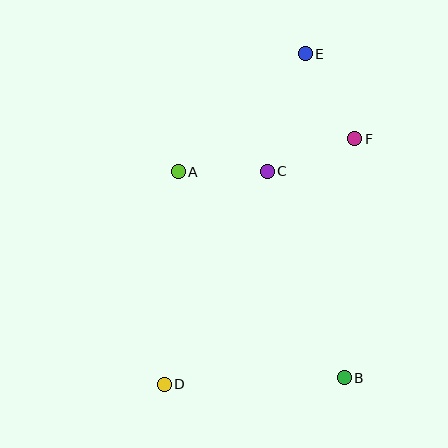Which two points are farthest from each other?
Points D and E are farthest from each other.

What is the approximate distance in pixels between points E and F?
The distance between E and F is approximately 98 pixels.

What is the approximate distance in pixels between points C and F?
The distance between C and F is approximately 93 pixels.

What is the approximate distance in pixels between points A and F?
The distance between A and F is approximately 179 pixels.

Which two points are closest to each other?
Points A and C are closest to each other.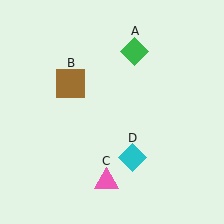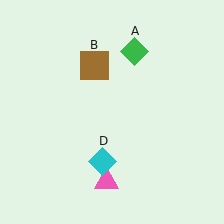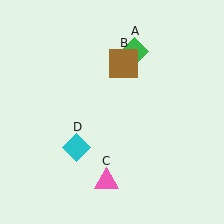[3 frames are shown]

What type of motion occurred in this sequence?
The brown square (object B), cyan diamond (object D) rotated clockwise around the center of the scene.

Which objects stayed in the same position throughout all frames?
Green diamond (object A) and pink triangle (object C) remained stationary.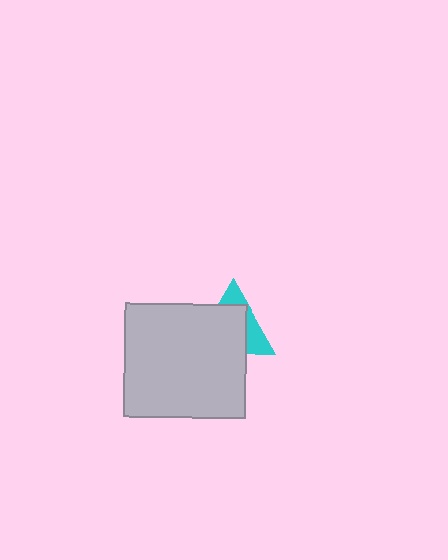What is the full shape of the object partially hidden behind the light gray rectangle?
The partially hidden object is a cyan triangle.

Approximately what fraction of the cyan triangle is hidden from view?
Roughly 66% of the cyan triangle is hidden behind the light gray rectangle.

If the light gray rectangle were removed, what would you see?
You would see the complete cyan triangle.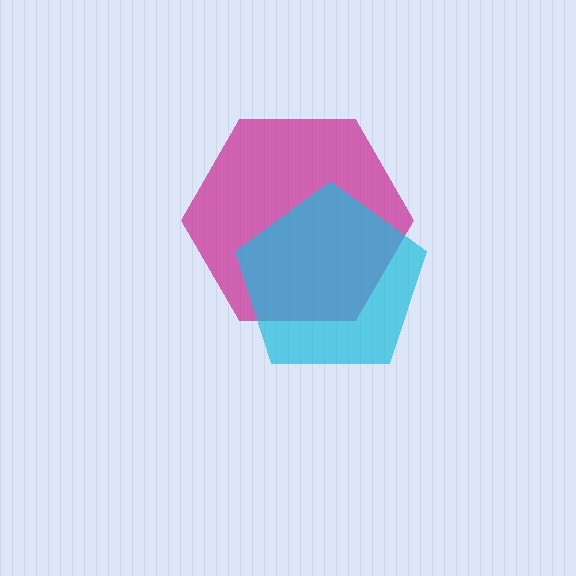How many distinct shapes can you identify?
There are 2 distinct shapes: a magenta hexagon, a cyan pentagon.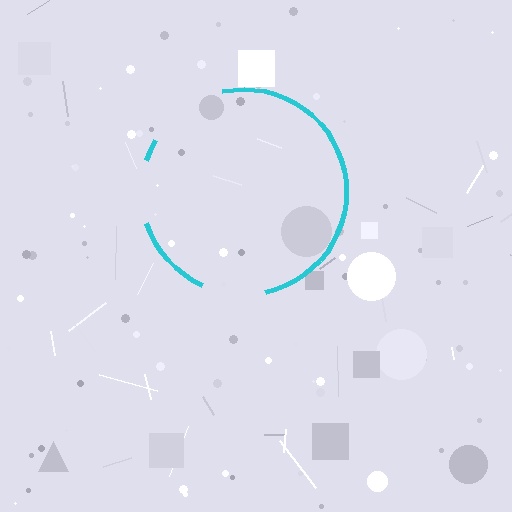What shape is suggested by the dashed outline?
The dashed outline suggests a circle.